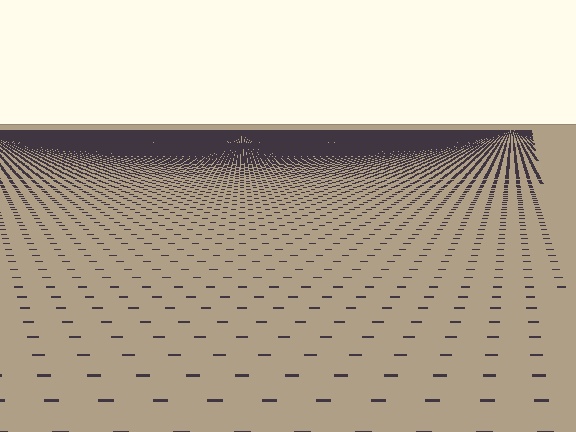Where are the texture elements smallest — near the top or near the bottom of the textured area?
Near the top.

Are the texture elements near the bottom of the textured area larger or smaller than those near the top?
Larger. Near the bottom, elements are closer to the viewer and appear at a bigger on-screen size.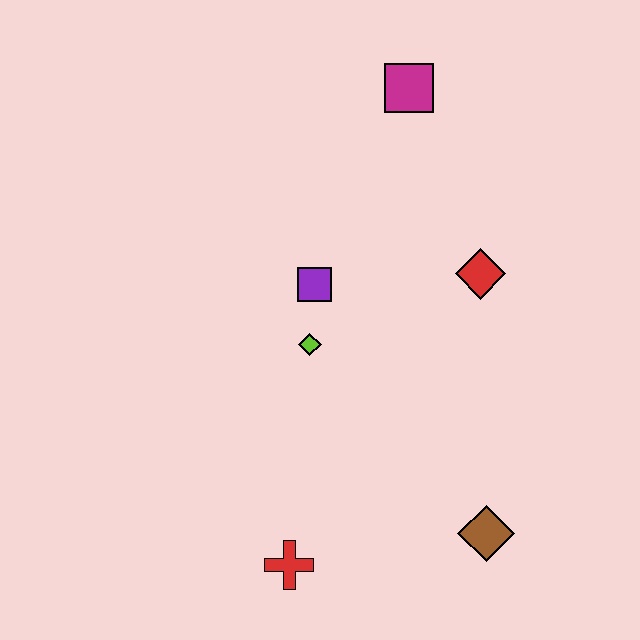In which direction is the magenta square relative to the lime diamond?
The magenta square is above the lime diamond.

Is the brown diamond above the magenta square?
No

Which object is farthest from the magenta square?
The red cross is farthest from the magenta square.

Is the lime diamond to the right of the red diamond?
No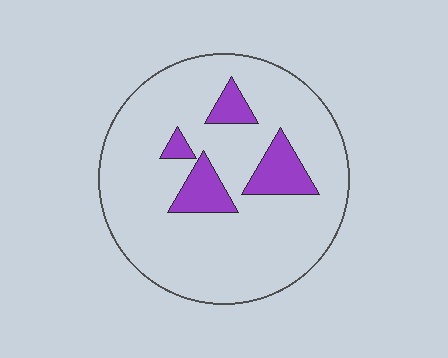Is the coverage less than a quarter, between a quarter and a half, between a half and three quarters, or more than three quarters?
Less than a quarter.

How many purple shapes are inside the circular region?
4.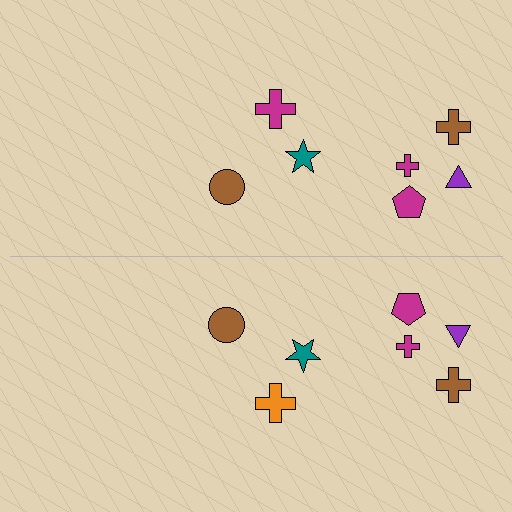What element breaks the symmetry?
The orange cross on the bottom side breaks the symmetry — its mirror counterpart is magenta.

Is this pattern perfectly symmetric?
No, the pattern is not perfectly symmetric. The orange cross on the bottom side breaks the symmetry — its mirror counterpart is magenta.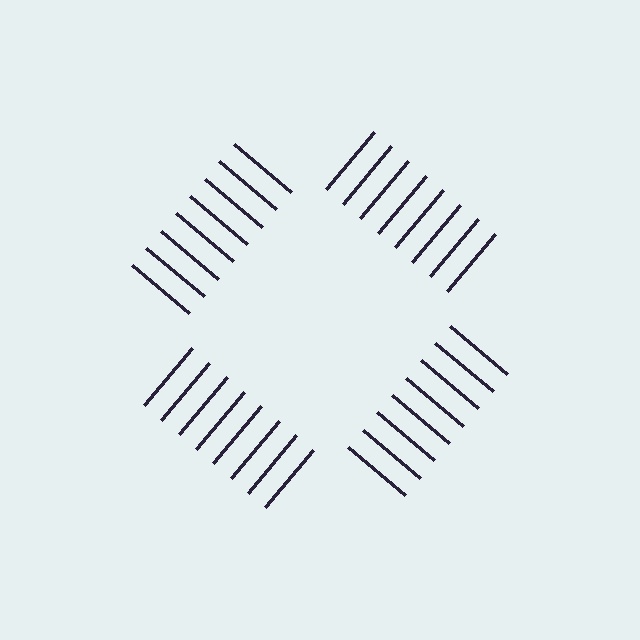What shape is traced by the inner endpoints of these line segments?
An illusory square — the line segments terminate on its edges but no continuous stroke is drawn.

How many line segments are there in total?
32 — 8 along each of the 4 edges.